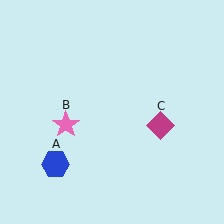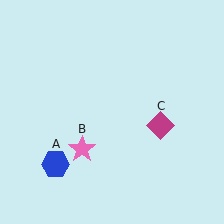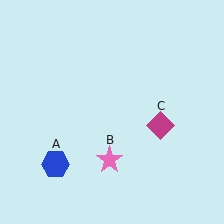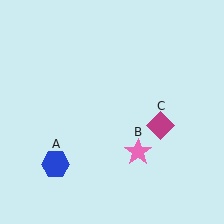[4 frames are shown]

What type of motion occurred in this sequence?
The pink star (object B) rotated counterclockwise around the center of the scene.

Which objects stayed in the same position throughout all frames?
Blue hexagon (object A) and magenta diamond (object C) remained stationary.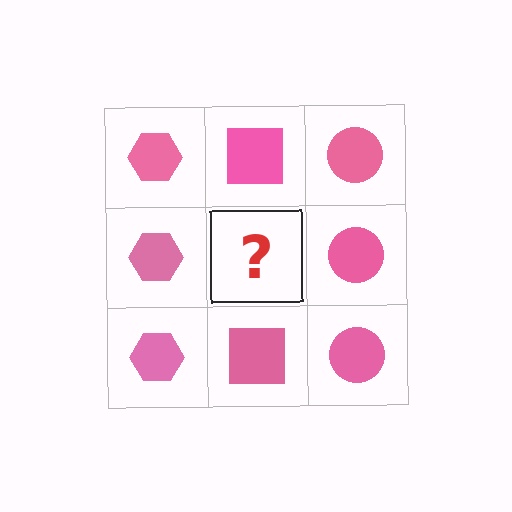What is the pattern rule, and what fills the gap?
The rule is that each column has a consistent shape. The gap should be filled with a pink square.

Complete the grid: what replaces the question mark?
The question mark should be replaced with a pink square.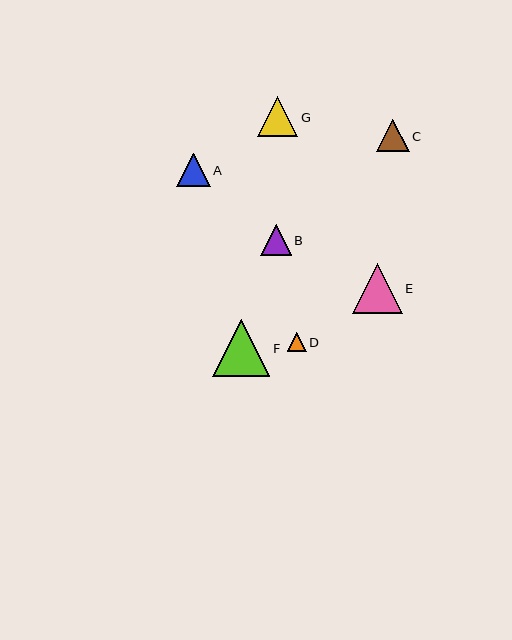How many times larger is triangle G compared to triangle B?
Triangle G is approximately 1.3 times the size of triangle B.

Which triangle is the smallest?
Triangle D is the smallest with a size of approximately 19 pixels.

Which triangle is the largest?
Triangle F is the largest with a size of approximately 57 pixels.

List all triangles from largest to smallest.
From largest to smallest: F, E, G, A, C, B, D.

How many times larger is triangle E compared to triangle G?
Triangle E is approximately 1.2 times the size of triangle G.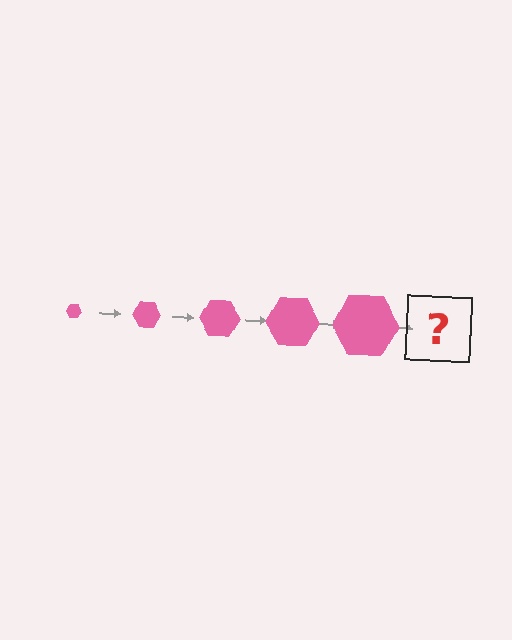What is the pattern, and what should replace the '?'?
The pattern is that the hexagon gets progressively larger each step. The '?' should be a pink hexagon, larger than the previous one.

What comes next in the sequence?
The next element should be a pink hexagon, larger than the previous one.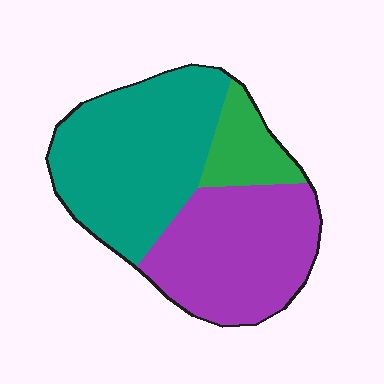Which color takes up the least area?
Green, at roughly 15%.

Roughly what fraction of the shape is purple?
Purple covers roughly 40% of the shape.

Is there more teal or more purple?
Teal.